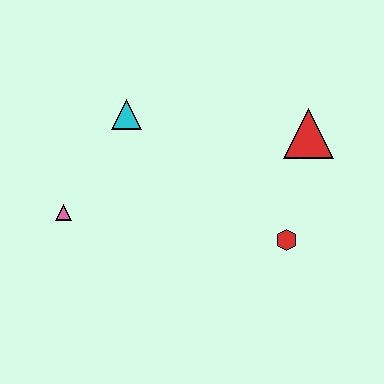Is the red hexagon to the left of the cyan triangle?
No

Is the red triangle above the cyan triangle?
No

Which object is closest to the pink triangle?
The cyan triangle is closest to the pink triangle.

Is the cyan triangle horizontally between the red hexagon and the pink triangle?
Yes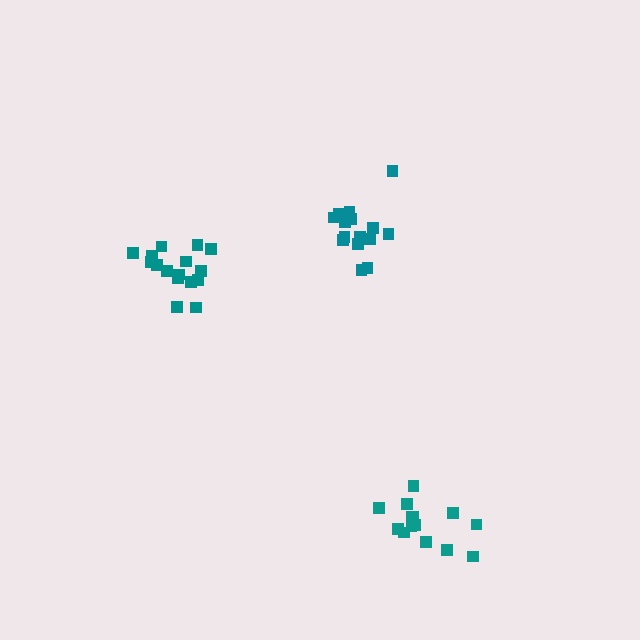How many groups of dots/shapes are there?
There are 3 groups.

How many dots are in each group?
Group 1: 16 dots, Group 2: 15 dots, Group 3: 14 dots (45 total).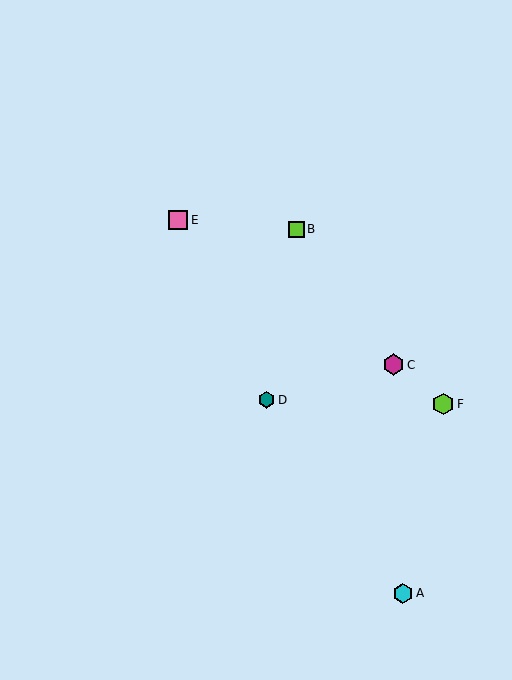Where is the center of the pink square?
The center of the pink square is at (178, 220).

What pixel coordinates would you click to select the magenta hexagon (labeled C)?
Click at (394, 365) to select the magenta hexagon C.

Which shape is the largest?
The magenta hexagon (labeled C) is the largest.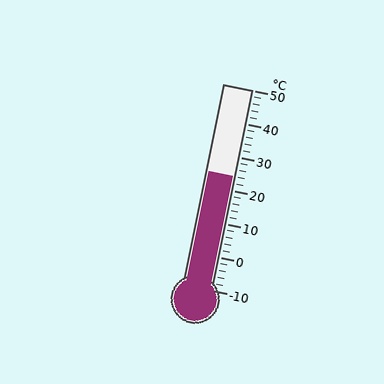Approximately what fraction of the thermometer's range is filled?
The thermometer is filled to approximately 55% of its range.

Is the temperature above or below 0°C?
The temperature is above 0°C.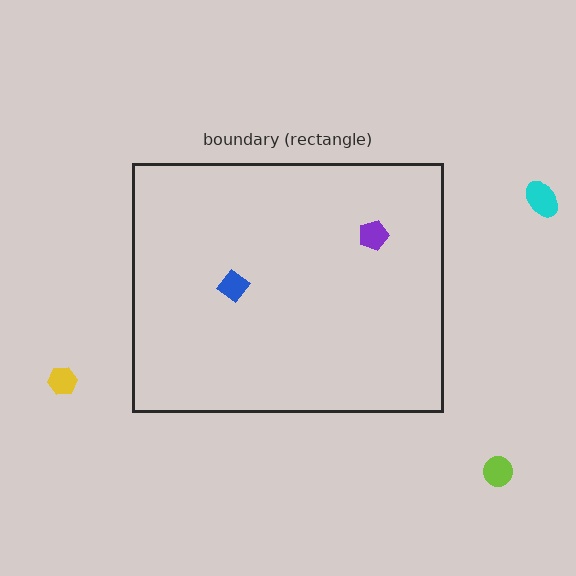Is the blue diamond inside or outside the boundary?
Inside.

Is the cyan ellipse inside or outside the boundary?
Outside.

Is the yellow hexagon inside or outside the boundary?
Outside.